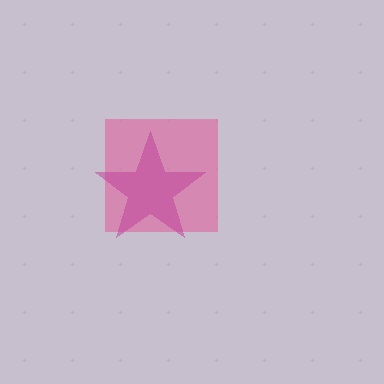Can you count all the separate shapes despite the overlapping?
Yes, there are 2 separate shapes.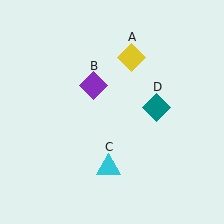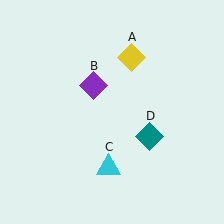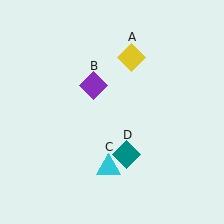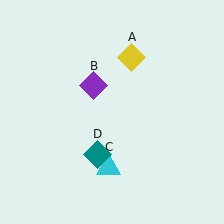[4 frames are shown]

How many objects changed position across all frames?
1 object changed position: teal diamond (object D).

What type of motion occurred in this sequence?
The teal diamond (object D) rotated clockwise around the center of the scene.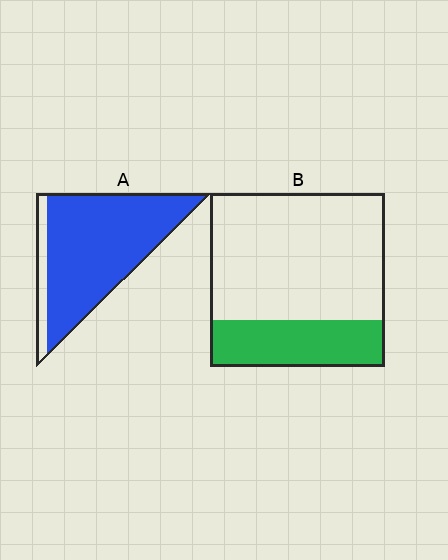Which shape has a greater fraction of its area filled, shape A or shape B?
Shape A.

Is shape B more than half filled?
No.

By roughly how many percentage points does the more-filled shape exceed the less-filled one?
By roughly 60 percentage points (A over B).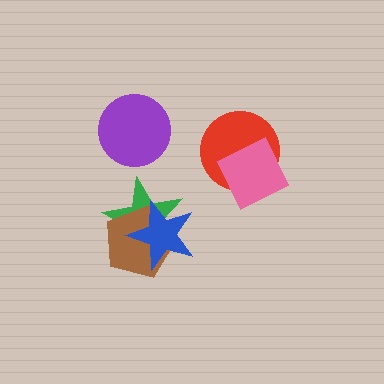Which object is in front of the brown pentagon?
The blue star is in front of the brown pentagon.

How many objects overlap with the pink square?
1 object overlaps with the pink square.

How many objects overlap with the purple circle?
0 objects overlap with the purple circle.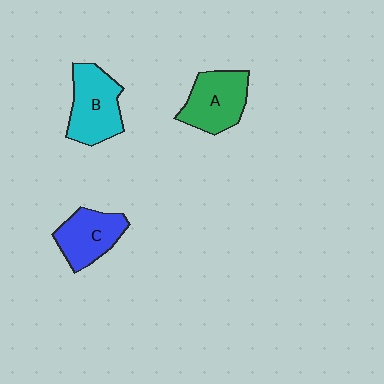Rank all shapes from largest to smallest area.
From largest to smallest: B (cyan), A (green), C (blue).